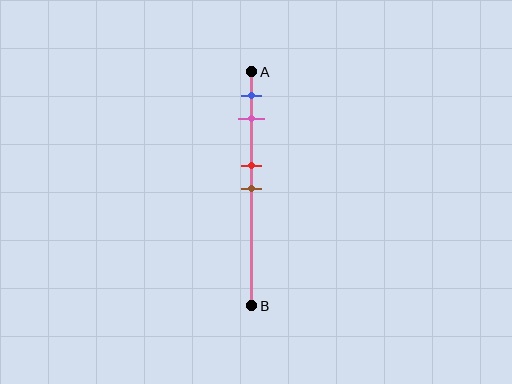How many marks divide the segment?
There are 4 marks dividing the segment.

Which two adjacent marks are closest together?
The red and brown marks are the closest adjacent pair.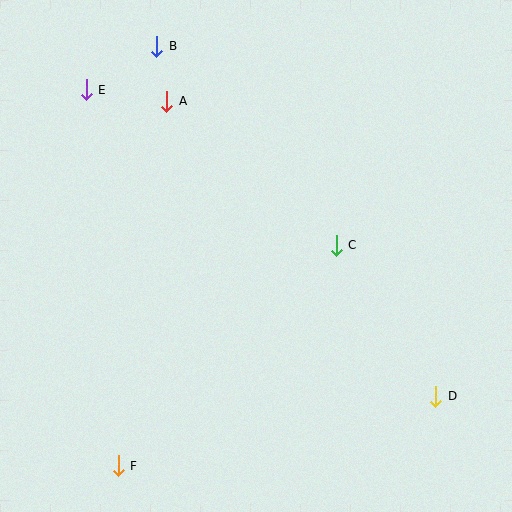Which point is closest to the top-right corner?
Point C is closest to the top-right corner.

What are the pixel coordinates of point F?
Point F is at (118, 466).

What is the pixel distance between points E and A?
The distance between E and A is 81 pixels.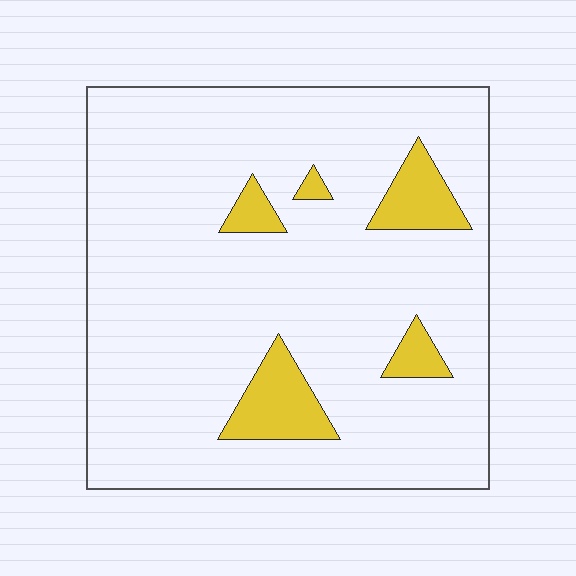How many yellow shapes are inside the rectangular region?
5.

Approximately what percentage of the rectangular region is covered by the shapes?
Approximately 10%.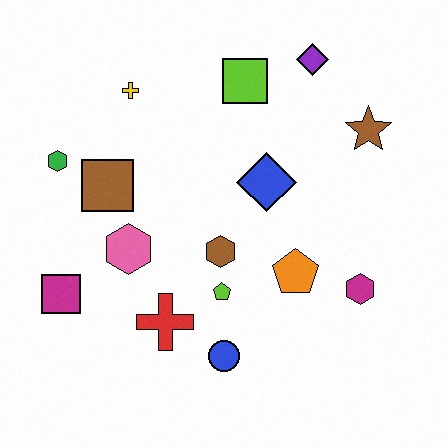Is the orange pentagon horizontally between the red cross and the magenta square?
No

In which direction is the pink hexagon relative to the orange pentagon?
The pink hexagon is to the left of the orange pentagon.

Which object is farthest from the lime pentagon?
The purple diamond is farthest from the lime pentagon.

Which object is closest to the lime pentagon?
The brown hexagon is closest to the lime pentagon.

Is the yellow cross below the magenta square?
No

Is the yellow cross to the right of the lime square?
No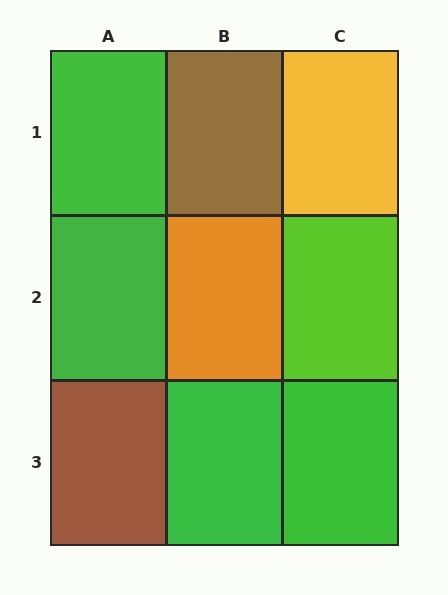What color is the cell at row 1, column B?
Brown.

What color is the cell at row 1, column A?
Green.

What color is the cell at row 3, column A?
Brown.